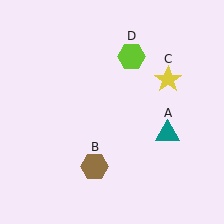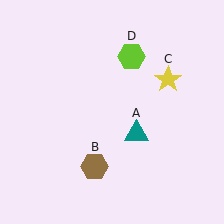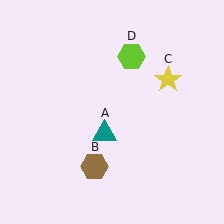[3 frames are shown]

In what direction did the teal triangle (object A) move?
The teal triangle (object A) moved left.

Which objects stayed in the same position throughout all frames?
Brown hexagon (object B) and yellow star (object C) and lime hexagon (object D) remained stationary.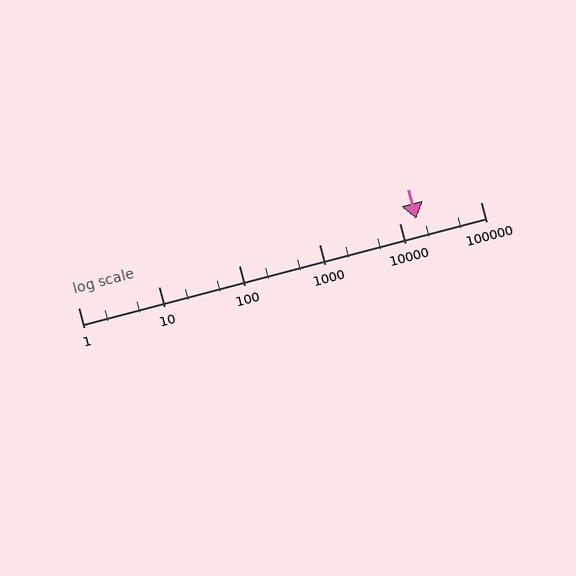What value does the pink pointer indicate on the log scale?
The pointer indicates approximately 16000.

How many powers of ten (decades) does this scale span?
The scale spans 5 decades, from 1 to 100000.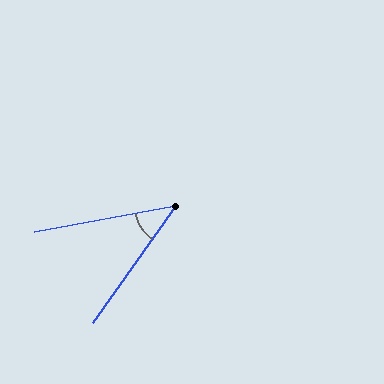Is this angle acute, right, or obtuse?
It is acute.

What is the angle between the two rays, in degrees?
Approximately 44 degrees.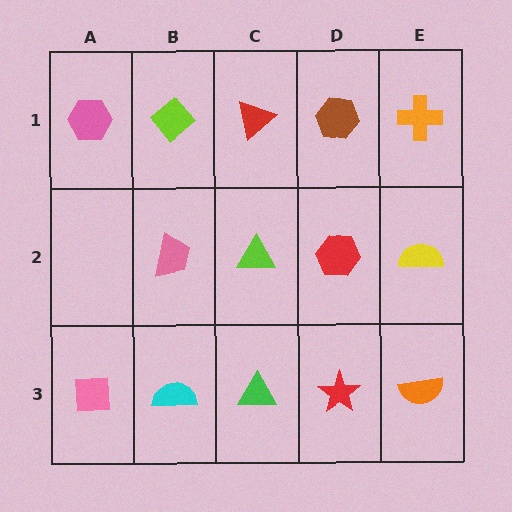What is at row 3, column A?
A pink square.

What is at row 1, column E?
An orange cross.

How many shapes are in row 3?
5 shapes.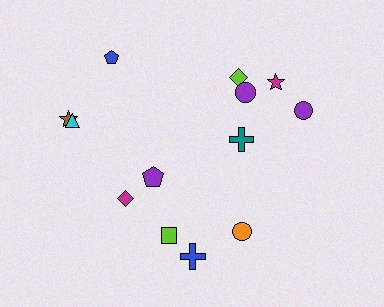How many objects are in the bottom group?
There are 5 objects.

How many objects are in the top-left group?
There are 3 objects.